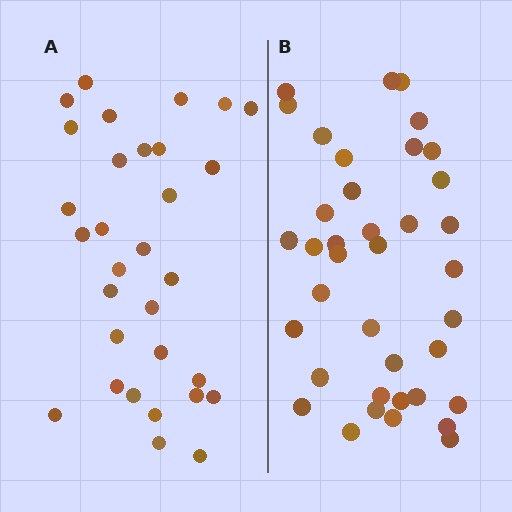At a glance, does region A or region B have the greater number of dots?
Region B (the right region) has more dots.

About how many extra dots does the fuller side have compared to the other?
Region B has roughly 8 or so more dots than region A.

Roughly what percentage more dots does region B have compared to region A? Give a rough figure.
About 25% more.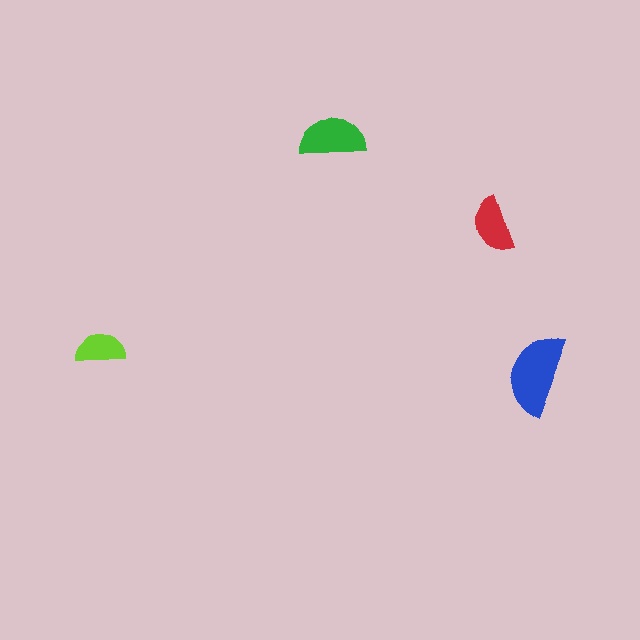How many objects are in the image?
There are 4 objects in the image.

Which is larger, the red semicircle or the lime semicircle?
The red one.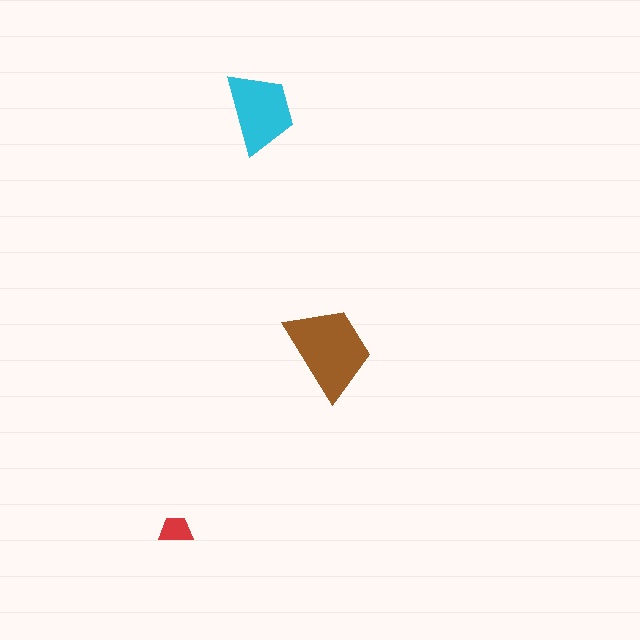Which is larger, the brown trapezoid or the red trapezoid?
The brown one.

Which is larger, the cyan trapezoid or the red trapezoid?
The cyan one.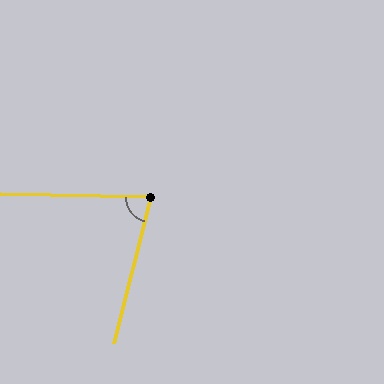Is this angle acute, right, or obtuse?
It is acute.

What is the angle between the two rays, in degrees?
Approximately 77 degrees.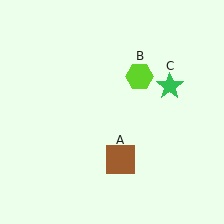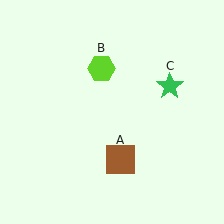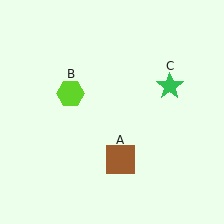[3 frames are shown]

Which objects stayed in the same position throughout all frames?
Brown square (object A) and green star (object C) remained stationary.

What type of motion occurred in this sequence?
The lime hexagon (object B) rotated counterclockwise around the center of the scene.